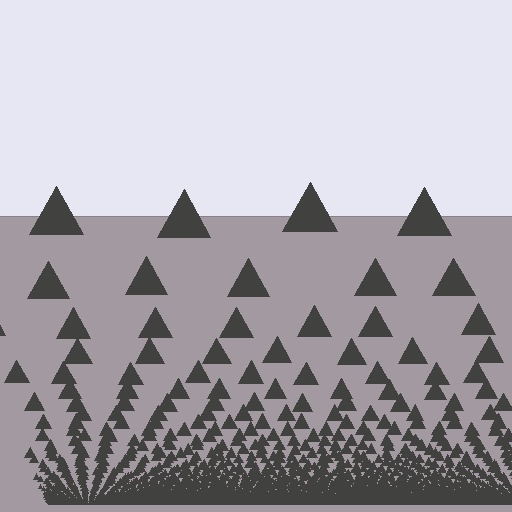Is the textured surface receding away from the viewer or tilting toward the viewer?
The surface appears to tilt toward the viewer. Texture elements get larger and sparser toward the top.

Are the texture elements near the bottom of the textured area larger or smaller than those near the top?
Smaller. The gradient is inverted — elements near the bottom are smaller and denser.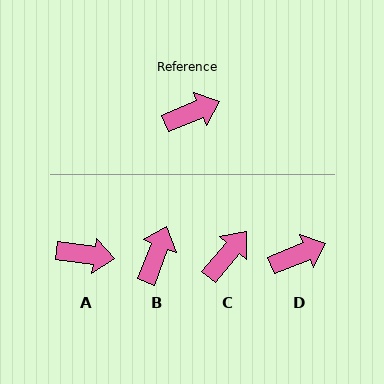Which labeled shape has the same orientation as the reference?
D.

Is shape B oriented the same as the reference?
No, it is off by about 47 degrees.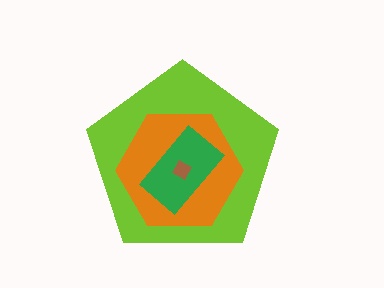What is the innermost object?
The brown diamond.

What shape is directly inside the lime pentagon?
The orange hexagon.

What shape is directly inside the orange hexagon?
The green rectangle.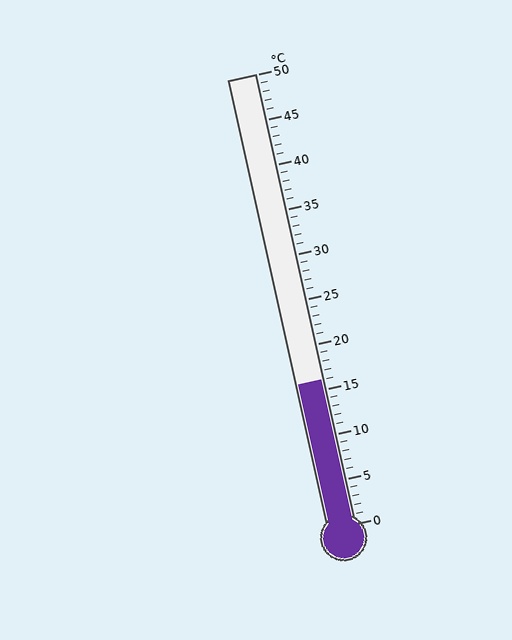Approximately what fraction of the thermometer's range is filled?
The thermometer is filled to approximately 30% of its range.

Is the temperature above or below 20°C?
The temperature is below 20°C.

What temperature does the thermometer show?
The thermometer shows approximately 16°C.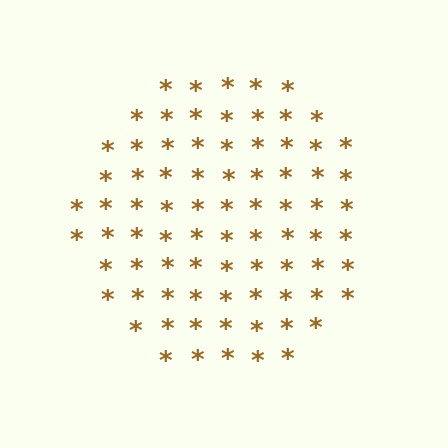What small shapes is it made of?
It is made of small asterisks.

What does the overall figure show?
The overall figure shows a circle.